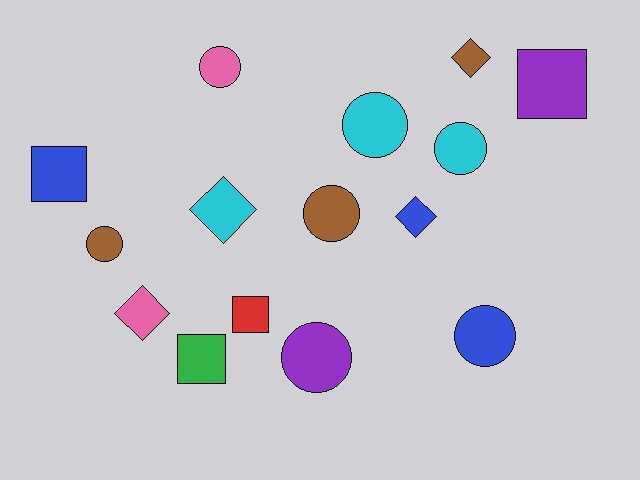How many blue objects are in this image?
There are 3 blue objects.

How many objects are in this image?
There are 15 objects.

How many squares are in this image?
There are 4 squares.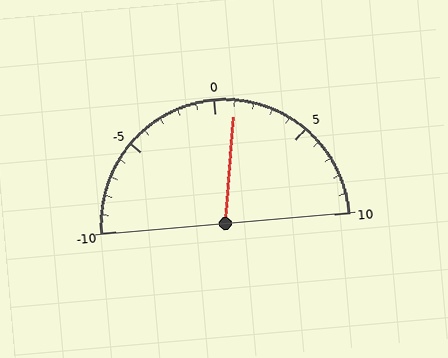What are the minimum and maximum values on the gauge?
The gauge ranges from -10 to 10.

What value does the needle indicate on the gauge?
The needle indicates approximately 1.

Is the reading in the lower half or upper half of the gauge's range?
The reading is in the upper half of the range (-10 to 10).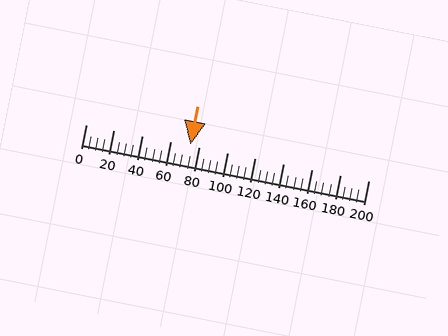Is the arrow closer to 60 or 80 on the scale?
The arrow is closer to 80.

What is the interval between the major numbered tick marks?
The major tick marks are spaced 20 units apart.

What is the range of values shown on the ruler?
The ruler shows values from 0 to 200.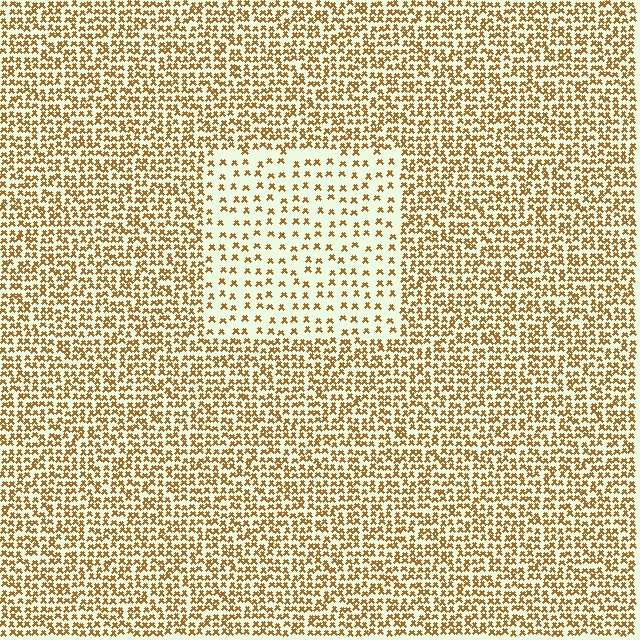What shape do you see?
I see a rectangle.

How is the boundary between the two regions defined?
The boundary is defined by a change in element density (approximately 2.3x ratio). All elements are the same color, size, and shape.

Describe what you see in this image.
The image contains small brown elements arranged at two different densities. A rectangle-shaped region is visible where the elements are less densely packed than the surrounding area.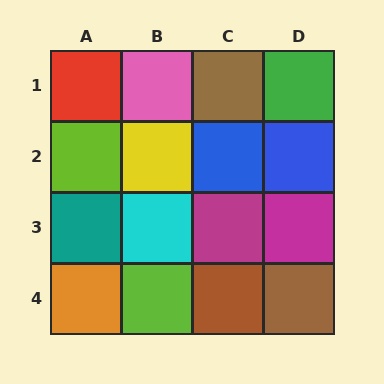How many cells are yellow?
1 cell is yellow.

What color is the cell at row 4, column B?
Lime.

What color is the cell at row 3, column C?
Magenta.